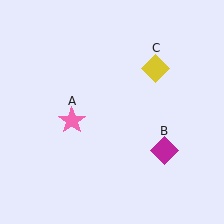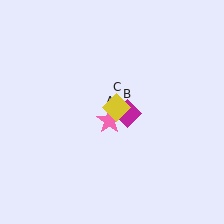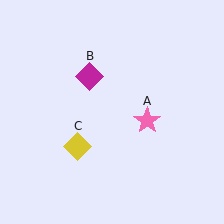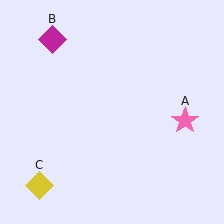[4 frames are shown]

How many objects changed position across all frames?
3 objects changed position: pink star (object A), magenta diamond (object B), yellow diamond (object C).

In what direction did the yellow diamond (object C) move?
The yellow diamond (object C) moved down and to the left.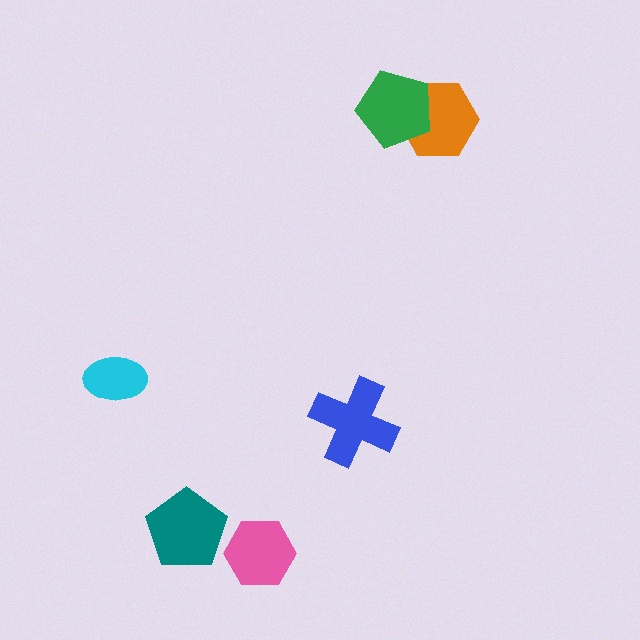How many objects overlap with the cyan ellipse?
0 objects overlap with the cyan ellipse.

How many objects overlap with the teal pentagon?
0 objects overlap with the teal pentagon.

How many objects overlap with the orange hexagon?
1 object overlaps with the orange hexagon.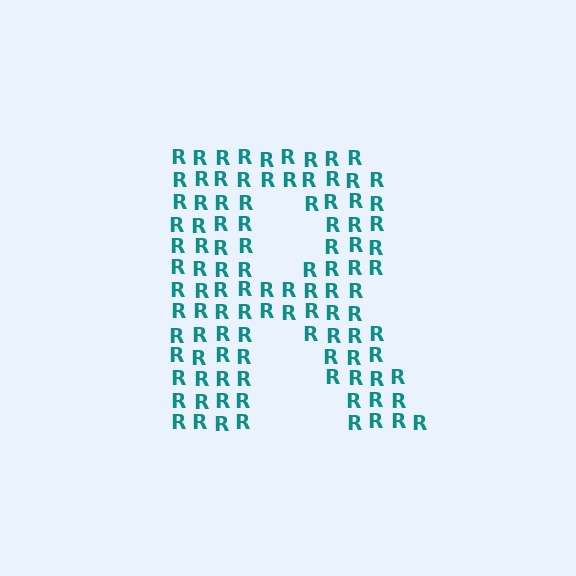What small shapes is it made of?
It is made of small letter R's.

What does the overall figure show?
The overall figure shows the letter R.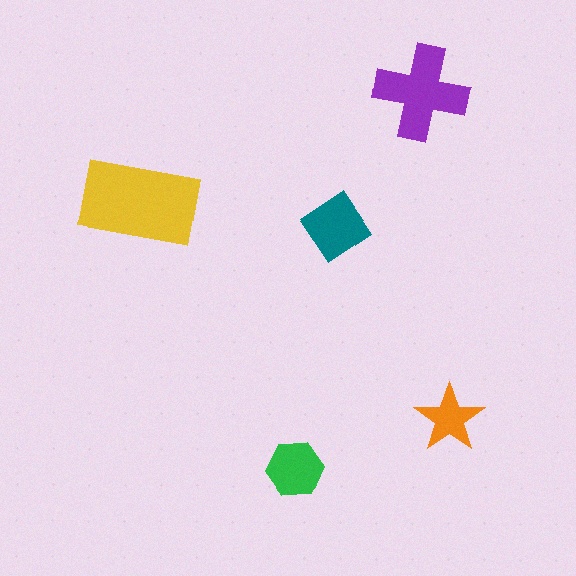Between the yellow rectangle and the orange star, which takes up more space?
The yellow rectangle.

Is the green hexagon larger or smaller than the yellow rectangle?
Smaller.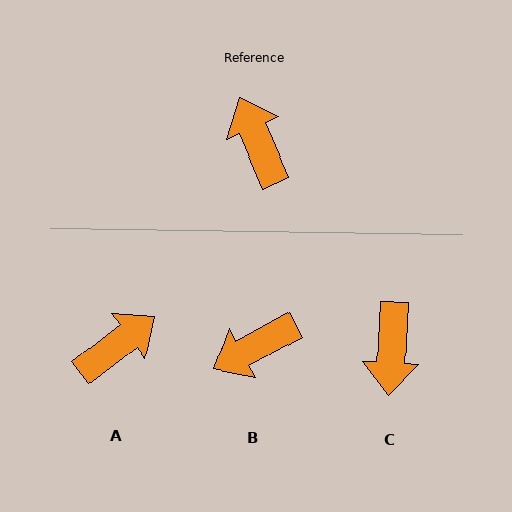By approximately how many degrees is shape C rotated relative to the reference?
Approximately 153 degrees counter-clockwise.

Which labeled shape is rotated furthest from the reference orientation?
C, about 153 degrees away.